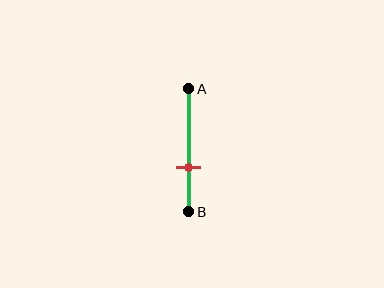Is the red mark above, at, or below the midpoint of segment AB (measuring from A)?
The red mark is below the midpoint of segment AB.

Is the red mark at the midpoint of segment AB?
No, the mark is at about 65% from A, not at the 50% midpoint.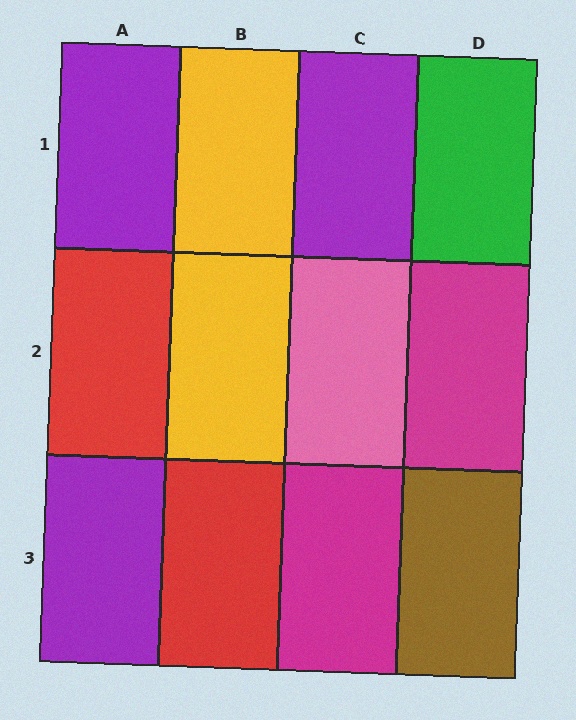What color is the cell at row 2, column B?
Yellow.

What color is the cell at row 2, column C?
Pink.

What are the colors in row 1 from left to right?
Purple, yellow, purple, green.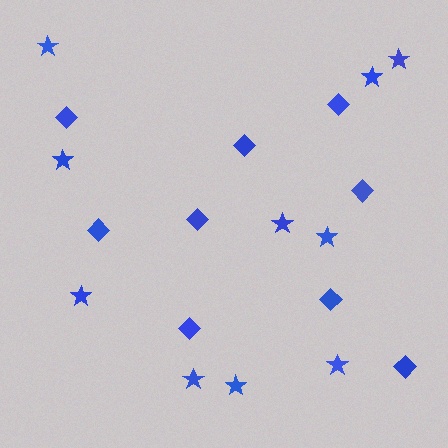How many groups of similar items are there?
There are 2 groups: one group of diamonds (9) and one group of stars (10).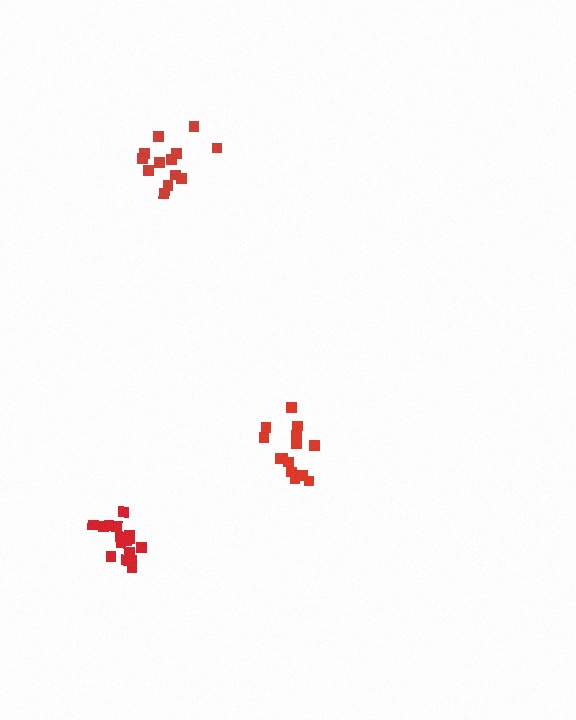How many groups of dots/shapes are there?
There are 3 groups.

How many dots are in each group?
Group 1: 16 dots, Group 2: 15 dots, Group 3: 13 dots (44 total).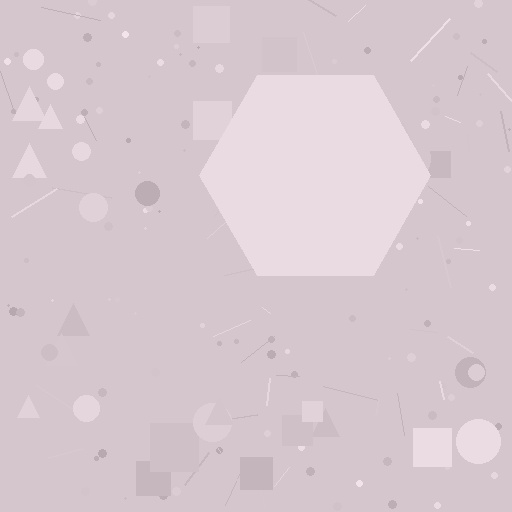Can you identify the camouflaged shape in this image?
The camouflaged shape is a hexagon.